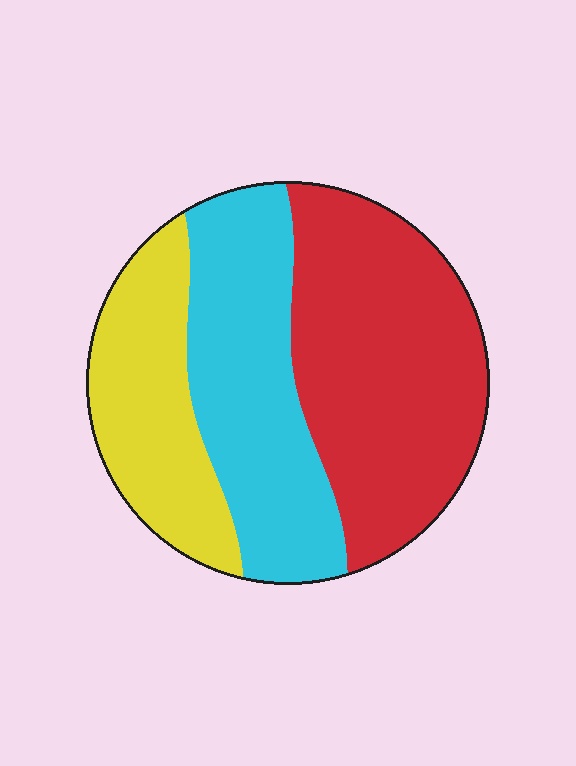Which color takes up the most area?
Red, at roughly 45%.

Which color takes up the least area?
Yellow, at roughly 25%.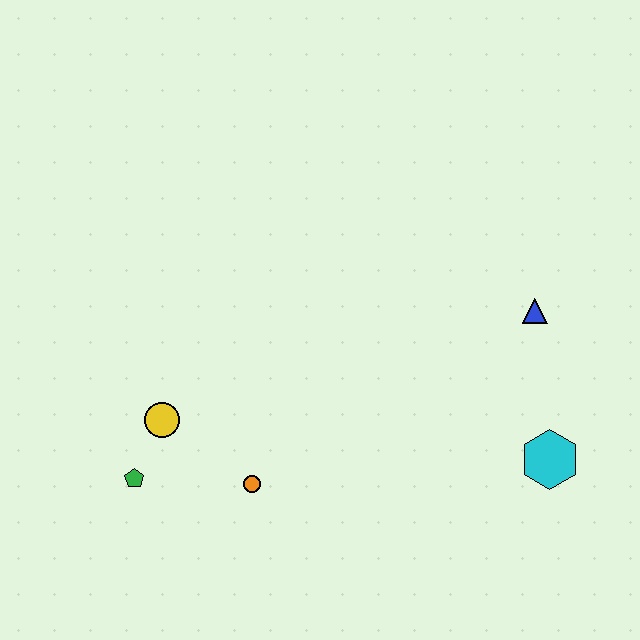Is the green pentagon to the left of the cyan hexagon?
Yes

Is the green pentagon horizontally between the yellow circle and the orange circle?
No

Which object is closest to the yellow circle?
The green pentagon is closest to the yellow circle.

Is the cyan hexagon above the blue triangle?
No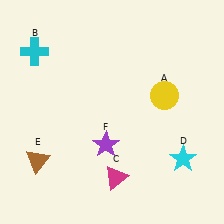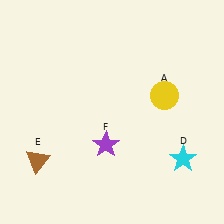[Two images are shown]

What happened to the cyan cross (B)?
The cyan cross (B) was removed in Image 2. It was in the top-left area of Image 1.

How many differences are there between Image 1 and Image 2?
There are 2 differences between the two images.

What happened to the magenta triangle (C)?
The magenta triangle (C) was removed in Image 2. It was in the bottom-right area of Image 1.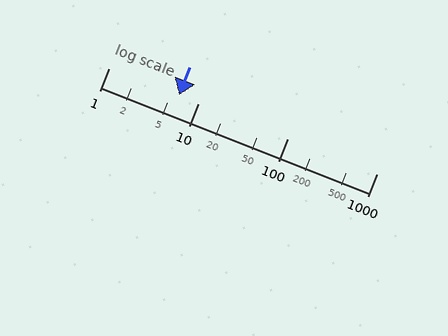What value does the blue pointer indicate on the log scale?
The pointer indicates approximately 6.1.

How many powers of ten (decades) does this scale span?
The scale spans 3 decades, from 1 to 1000.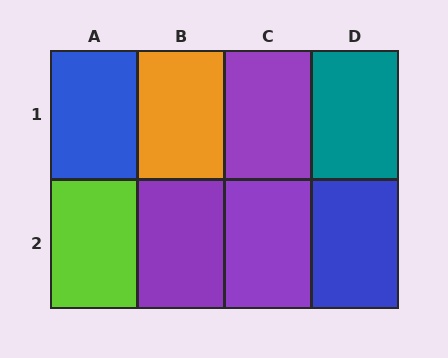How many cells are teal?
1 cell is teal.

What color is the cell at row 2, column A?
Lime.